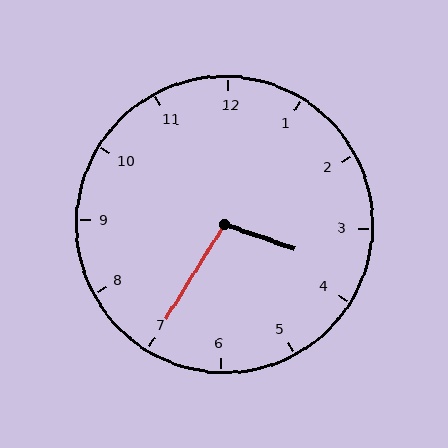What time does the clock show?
3:35.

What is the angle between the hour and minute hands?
Approximately 102 degrees.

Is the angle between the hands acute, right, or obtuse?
It is obtuse.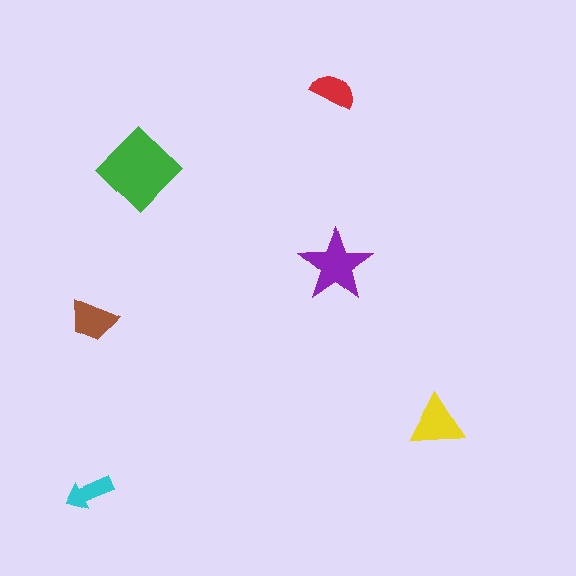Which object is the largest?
The green diamond.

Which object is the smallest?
The cyan arrow.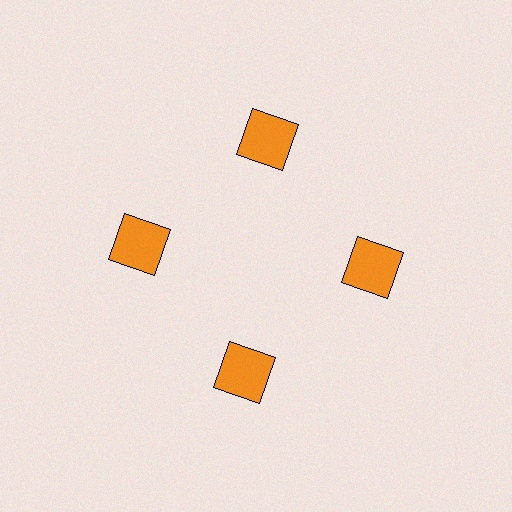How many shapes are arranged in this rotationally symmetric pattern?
There are 4 shapes, arranged in 4 groups of 1.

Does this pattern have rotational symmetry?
Yes, this pattern has 4-fold rotational symmetry. It looks the same after rotating 90 degrees around the center.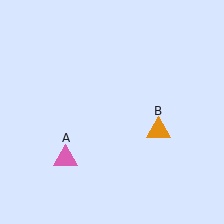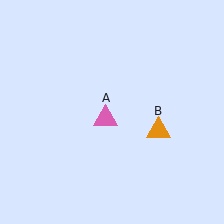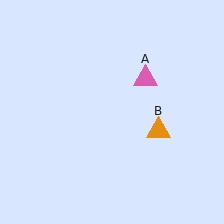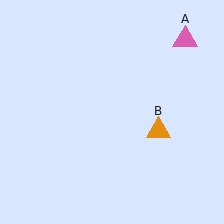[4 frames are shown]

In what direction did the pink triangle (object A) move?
The pink triangle (object A) moved up and to the right.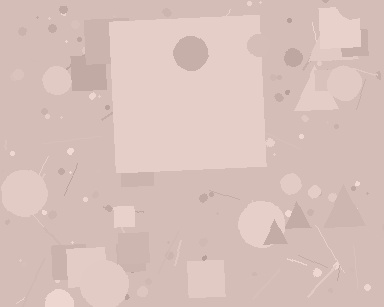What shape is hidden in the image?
A square is hidden in the image.